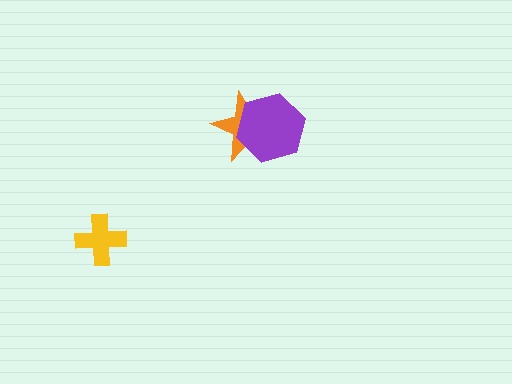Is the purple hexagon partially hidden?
No, no other shape covers it.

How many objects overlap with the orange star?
1 object overlaps with the orange star.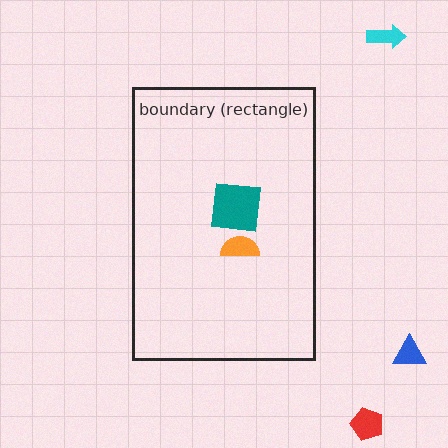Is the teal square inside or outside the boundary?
Inside.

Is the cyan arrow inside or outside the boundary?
Outside.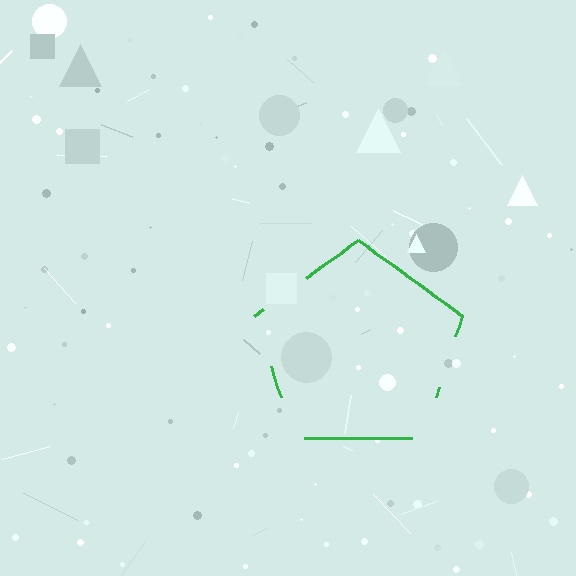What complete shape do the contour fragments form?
The contour fragments form a pentagon.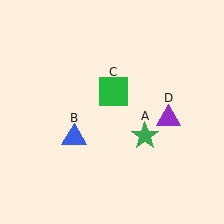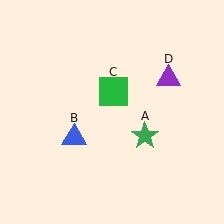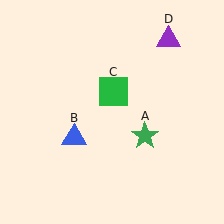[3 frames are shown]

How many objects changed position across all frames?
1 object changed position: purple triangle (object D).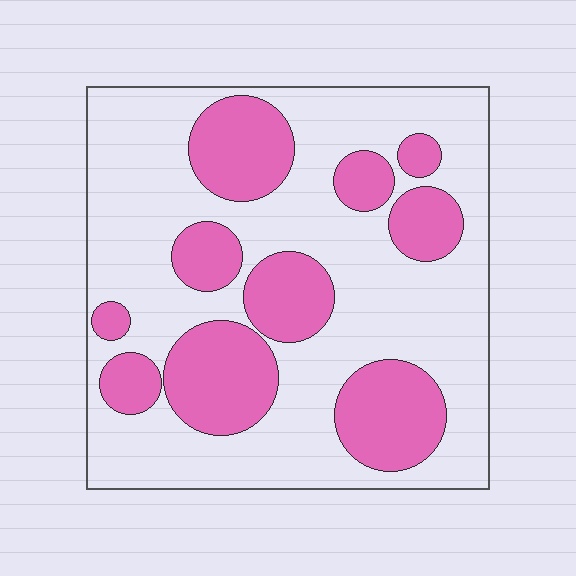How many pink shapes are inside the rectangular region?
10.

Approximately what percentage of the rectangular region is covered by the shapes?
Approximately 35%.